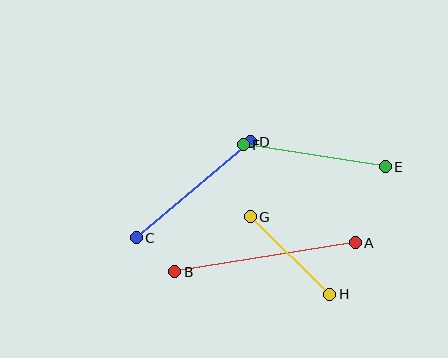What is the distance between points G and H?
The distance is approximately 111 pixels.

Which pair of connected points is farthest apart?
Points A and B are farthest apart.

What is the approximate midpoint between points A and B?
The midpoint is at approximately (265, 257) pixels.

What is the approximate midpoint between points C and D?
The midpoint is at approximately (193, 190) pixels.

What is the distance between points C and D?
The distance is approximately 149 pixels.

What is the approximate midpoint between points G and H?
The midpoint is at approximately (290, 256) pixels.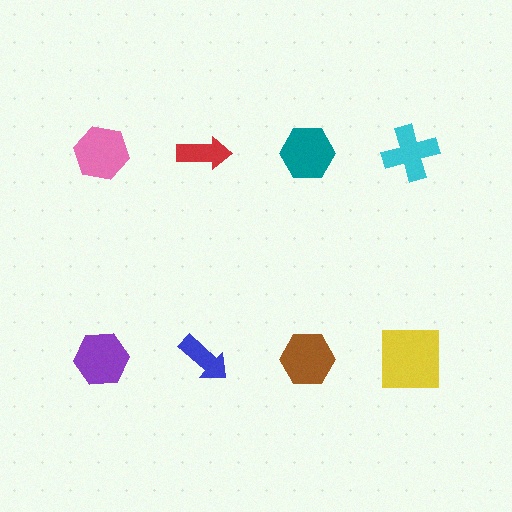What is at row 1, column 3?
A teal hexagon.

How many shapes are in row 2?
4 shapes.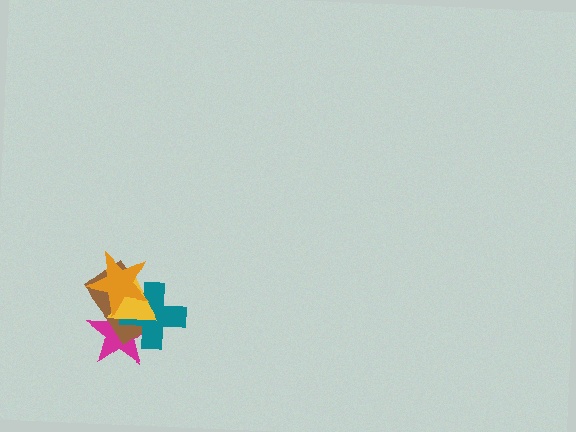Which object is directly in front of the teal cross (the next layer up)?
The yellow triangle is directly in front of the teal cross.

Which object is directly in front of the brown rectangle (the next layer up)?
The teal cross is directly in front of the brown rectangle.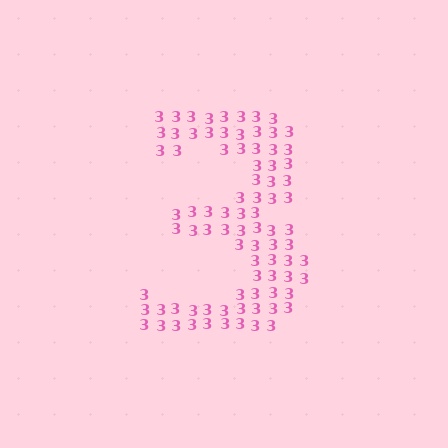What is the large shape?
The large shape is the digit 3.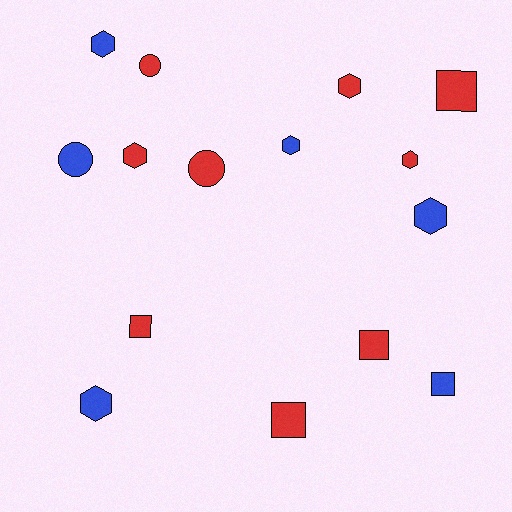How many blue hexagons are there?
There are 4 blue hexagons.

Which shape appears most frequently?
Hexagon, with 7 objects.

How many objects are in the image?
There are 15 objects.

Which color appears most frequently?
Red, with 9 objects.